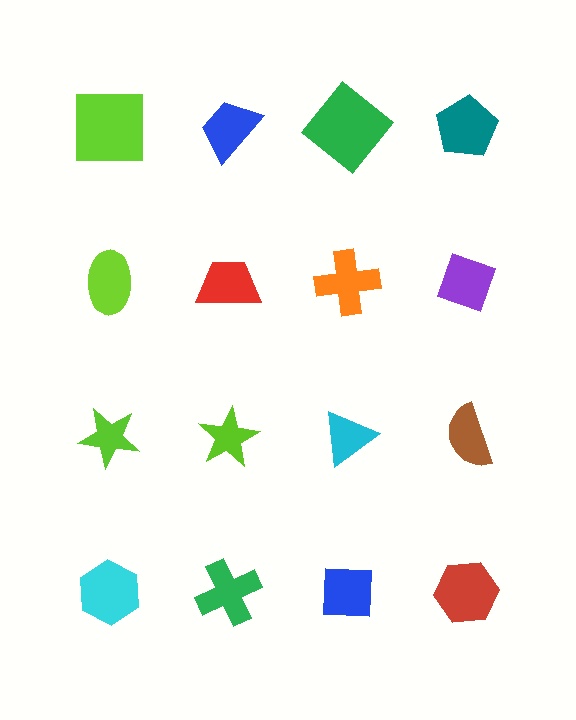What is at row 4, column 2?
A green cross.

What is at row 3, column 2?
A lime star.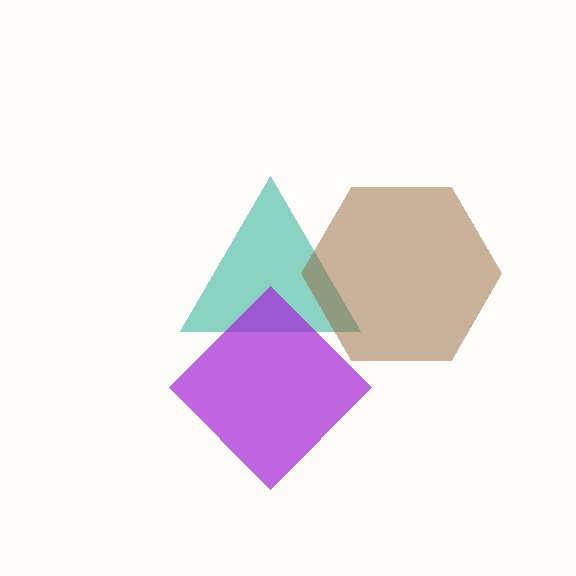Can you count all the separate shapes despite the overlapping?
Yes, there are 3 separate shapes.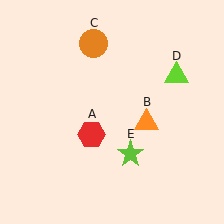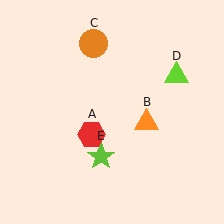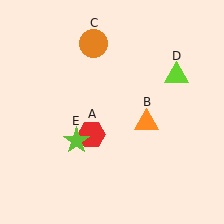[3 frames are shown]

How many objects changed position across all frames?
1 object changed position: lime star (object E).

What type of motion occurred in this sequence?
The lime star (object E) rotated clockwise around the center of the scene.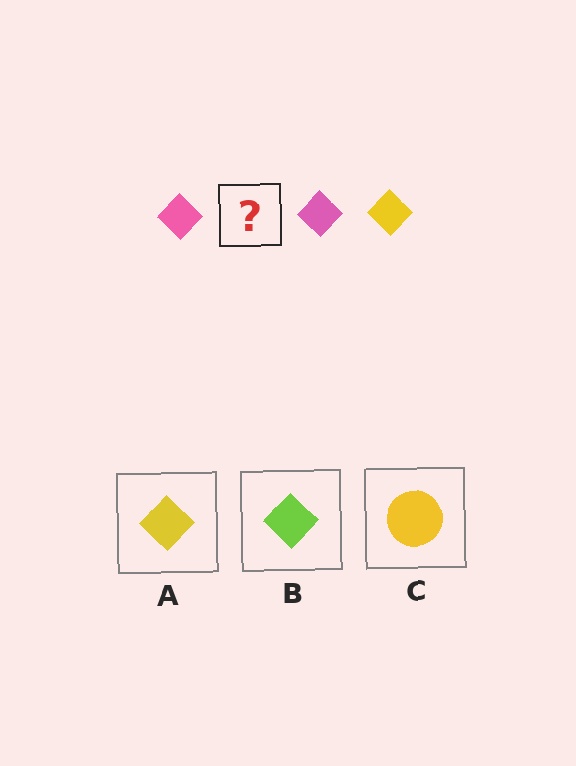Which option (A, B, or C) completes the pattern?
A.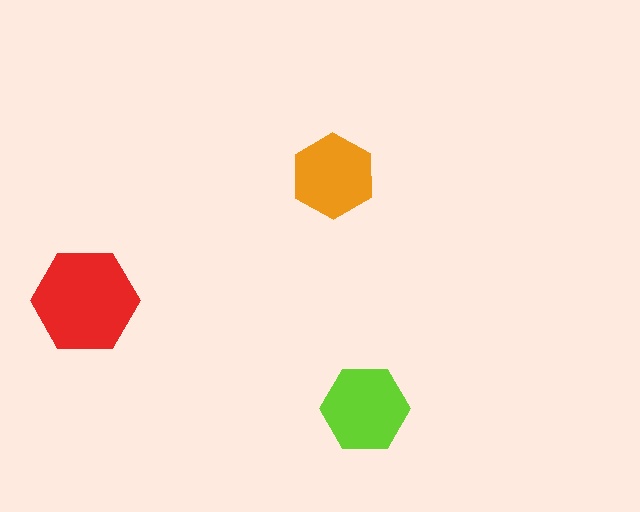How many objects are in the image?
There are 3 objects in the image.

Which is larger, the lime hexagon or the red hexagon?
The red one.